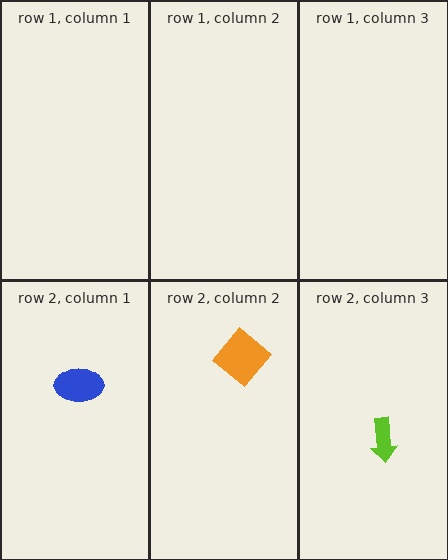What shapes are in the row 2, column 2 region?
The orange diamond.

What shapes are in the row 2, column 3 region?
The lime arrow.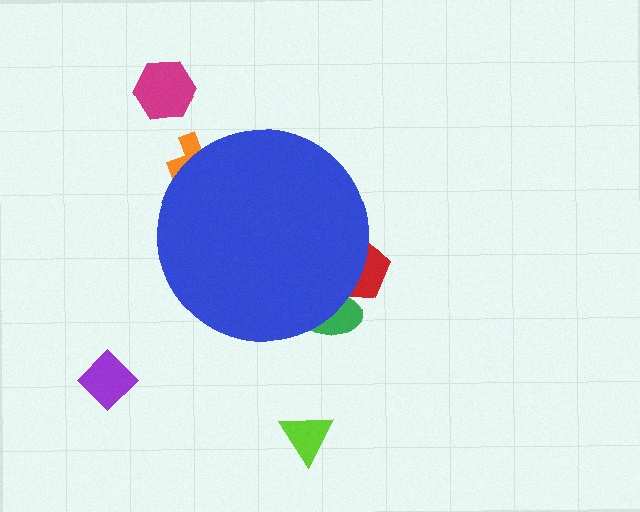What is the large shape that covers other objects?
A blue circle.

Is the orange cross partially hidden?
Yes, the orange cross is partially hidden behind the blue circle.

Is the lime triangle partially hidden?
No, the lime triangle is fully visible.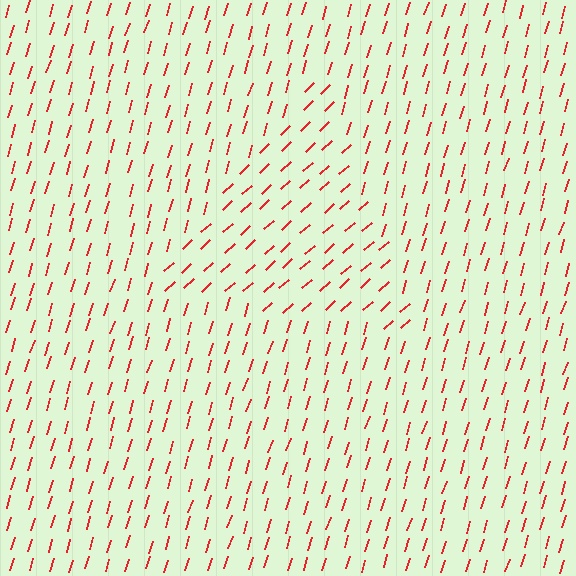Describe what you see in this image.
The image is filled with small red line segments. A triangle region in the image has lines oriented differently from the surrounding lines, creating a visible texture boundary.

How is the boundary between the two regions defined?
The boundary is defined purely by a change in line orientation (approximately 31 degrees difference). All lines are the same color and thickness.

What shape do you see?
I see a triangle.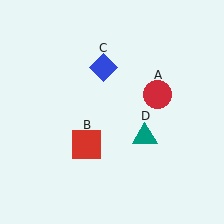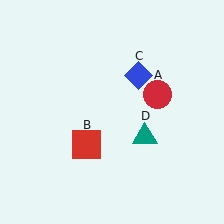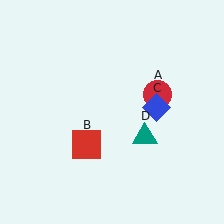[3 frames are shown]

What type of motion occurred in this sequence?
The blue diamond (object C) rotated clockwise around the center of the scene.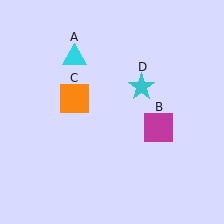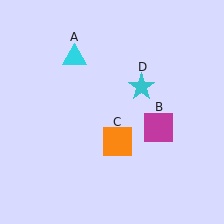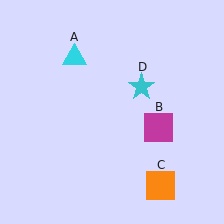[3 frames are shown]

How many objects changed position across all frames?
1 object changed position: orange square (object C).